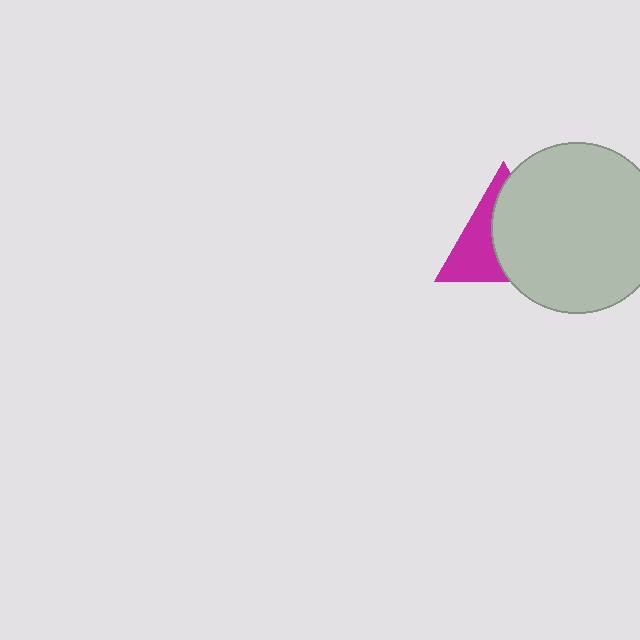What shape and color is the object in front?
The object in front is a light gray circle.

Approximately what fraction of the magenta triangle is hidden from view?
Roughly 58% of the magenta triangle is hidden behind the light gray circle.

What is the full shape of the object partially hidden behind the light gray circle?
The partially hidden object is a magenta triangle.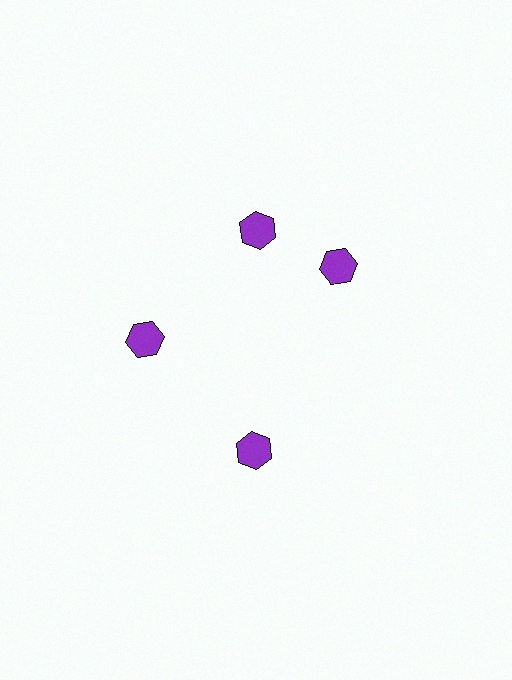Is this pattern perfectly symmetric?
No. The 4 purple hexagons are arranged in a ring, but one element near the 3 o'clock position is rotated out of alignment along the ring, breaking the 4-fold rotational symmetry.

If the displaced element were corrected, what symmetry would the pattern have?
It would have 4-fold rotational symmetry — the pattern would map onto itself every 90 degrees.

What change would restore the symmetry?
The symmetry would be restored by rotating it back into even spacing with its neighbors so that all 4 hexagons sit at equal angles and equal distance from the center.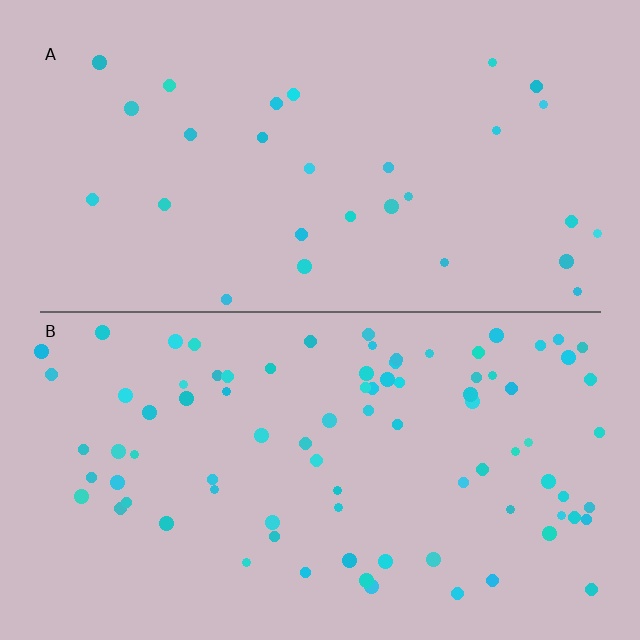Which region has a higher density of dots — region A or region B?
B (the bottom).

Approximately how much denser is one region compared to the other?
Approximately 2.9× — region B over region A.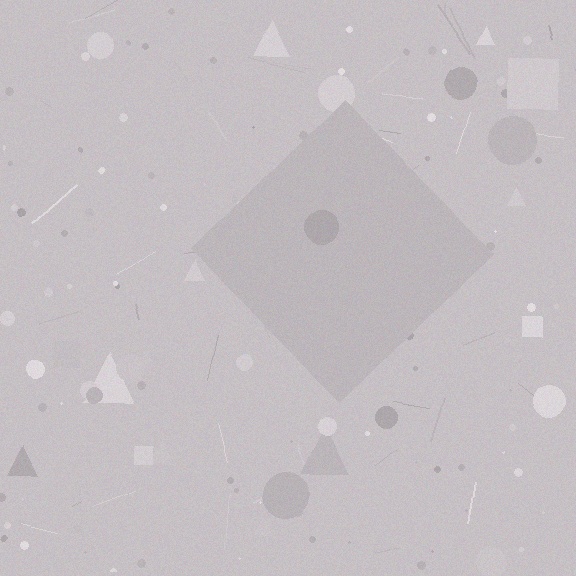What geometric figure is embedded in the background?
A diamond is embedded in the background.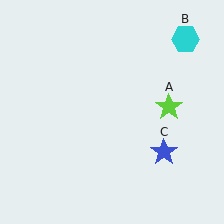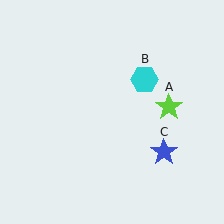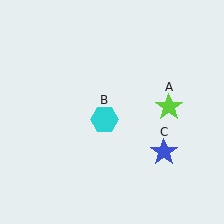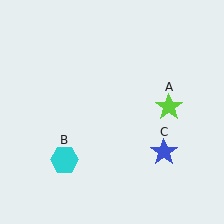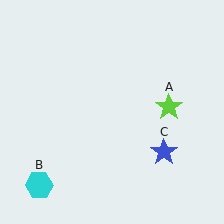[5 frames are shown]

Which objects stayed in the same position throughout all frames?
Lime star (object A) and blue star (object C) remained stationary.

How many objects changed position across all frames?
1 object changed position: cyan hexagon (object B).